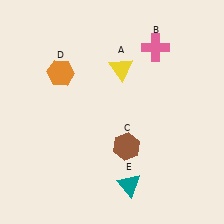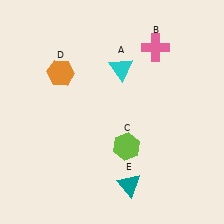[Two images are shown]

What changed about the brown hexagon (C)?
In Image 1, C is brown. In Image 2, it changed to lime.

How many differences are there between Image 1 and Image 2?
There are 2 differences between the two images.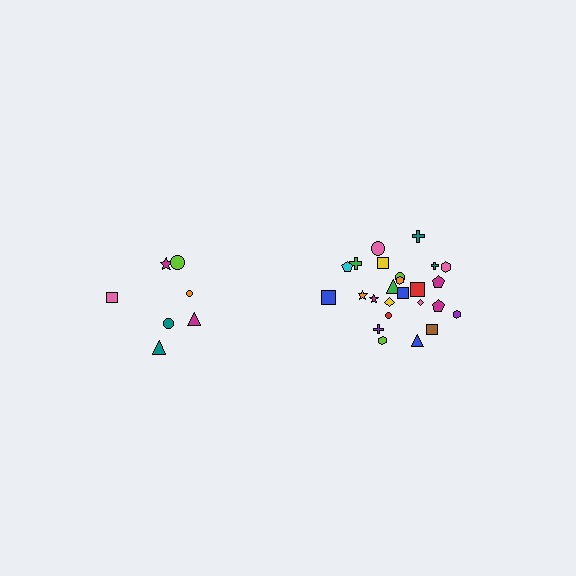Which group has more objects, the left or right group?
The right group.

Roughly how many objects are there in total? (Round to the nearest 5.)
Roughly 30 objects in total.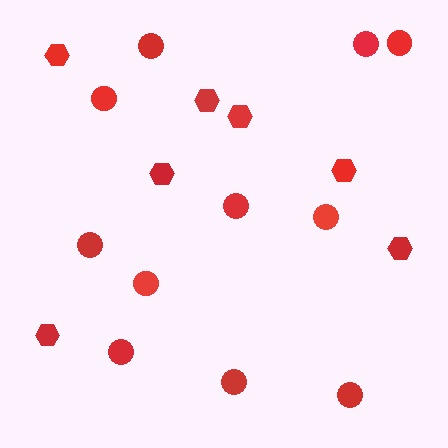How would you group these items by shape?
There are 2 groups: one group of circles (11) and one group of hexagons (7).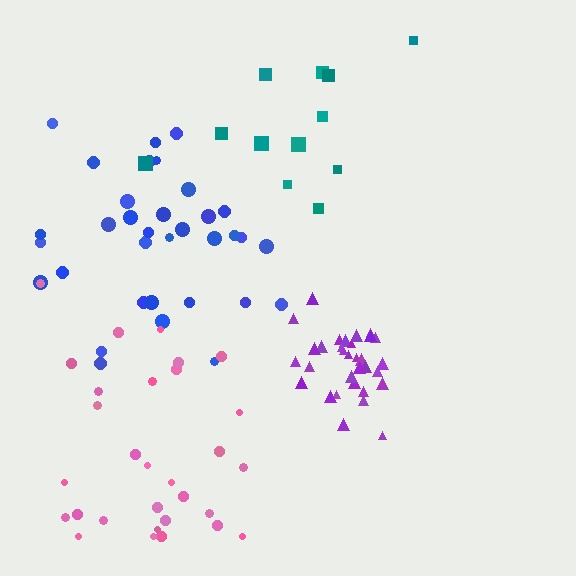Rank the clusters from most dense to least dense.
purple, blue, pink, teal.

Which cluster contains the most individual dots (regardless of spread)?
Blue (34).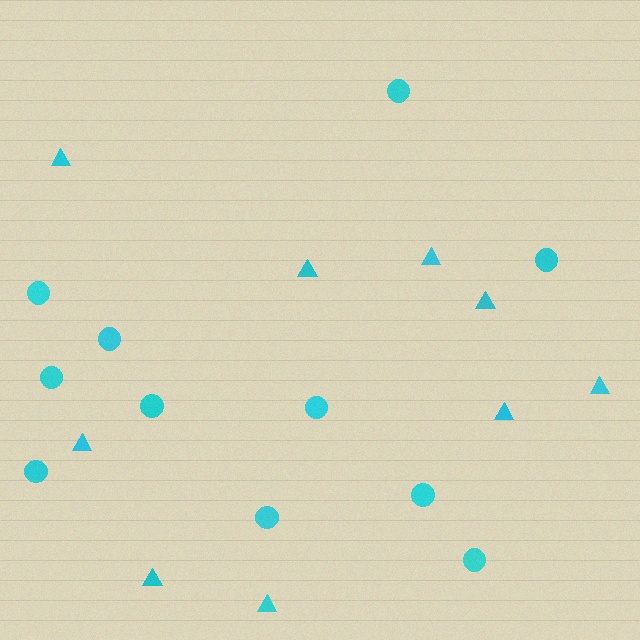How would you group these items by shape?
There are 2 groups: one group of circles (11) and one group of triangles (9).